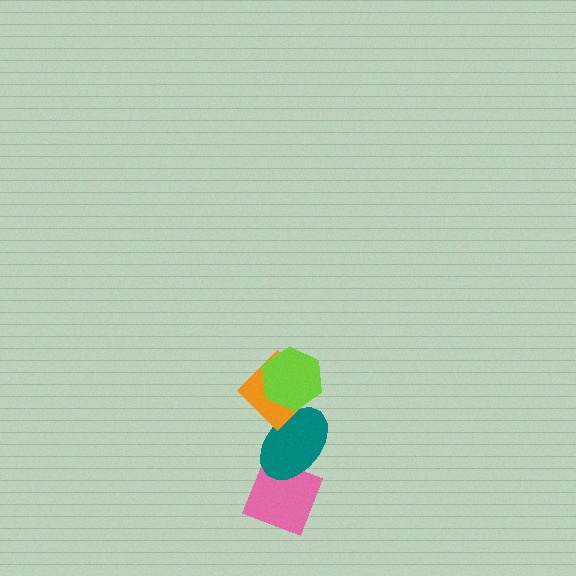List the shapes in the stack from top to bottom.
From top to bottom: the lime hexagon, the orange diamond, the teal ellipse, the pink diamond.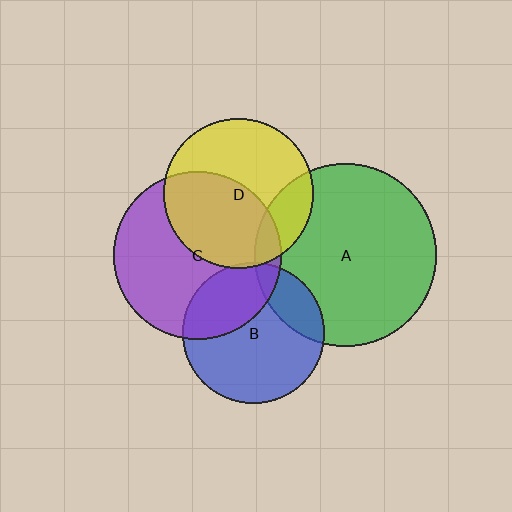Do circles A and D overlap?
Yes.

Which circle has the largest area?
Circle A (green).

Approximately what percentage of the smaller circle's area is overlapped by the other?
Approximately 20%.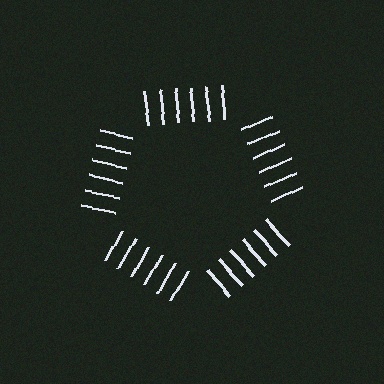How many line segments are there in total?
30 — 6 along each of the 5 edges.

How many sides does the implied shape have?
5 sides — the line-ends trace a pentagon.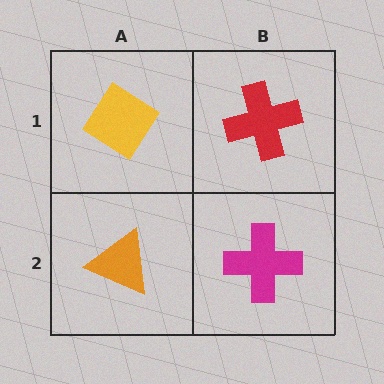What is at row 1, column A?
A yellow diamond.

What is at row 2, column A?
An orange triangle.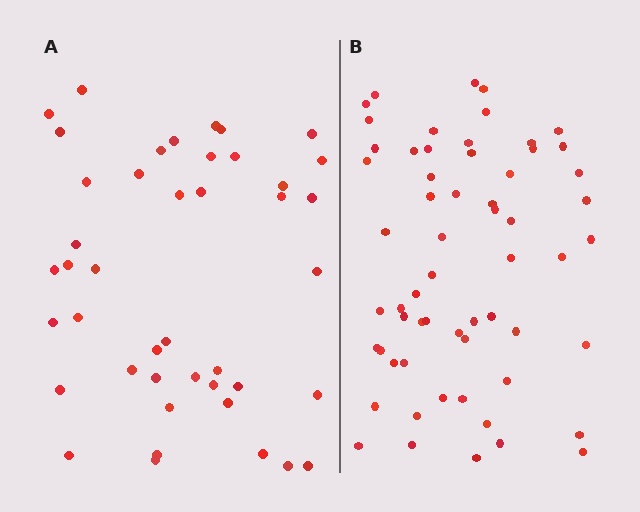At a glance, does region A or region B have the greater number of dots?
Region B (the right region) has more dots.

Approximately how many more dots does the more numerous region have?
Region B has approximately 15 more dots than region A.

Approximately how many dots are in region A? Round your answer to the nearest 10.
About 40 dots. (The exact count is 43, which rounds to 40.)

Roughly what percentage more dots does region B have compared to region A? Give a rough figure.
About 40% more.